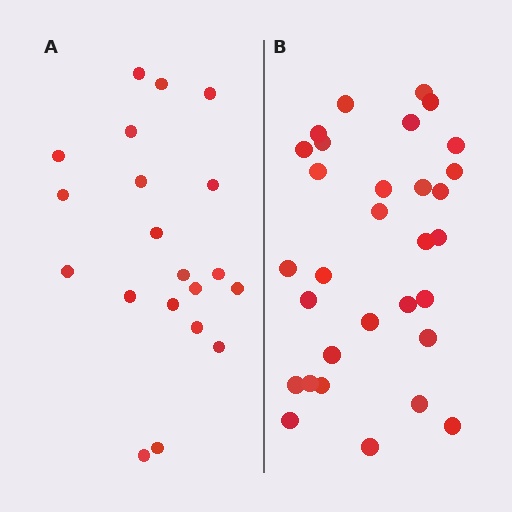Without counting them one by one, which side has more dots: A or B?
Region B (the right region) has more dots.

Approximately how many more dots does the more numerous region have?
Region B has roughly 12 or so more dots than region A.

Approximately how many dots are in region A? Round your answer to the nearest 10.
About 20 dots.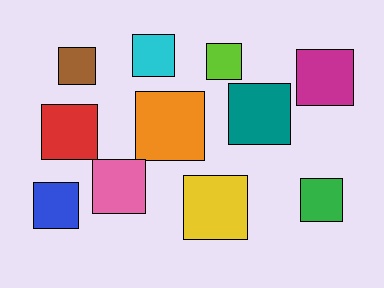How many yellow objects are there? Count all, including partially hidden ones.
There is 1 yellow object.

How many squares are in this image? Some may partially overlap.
There are 11 squares.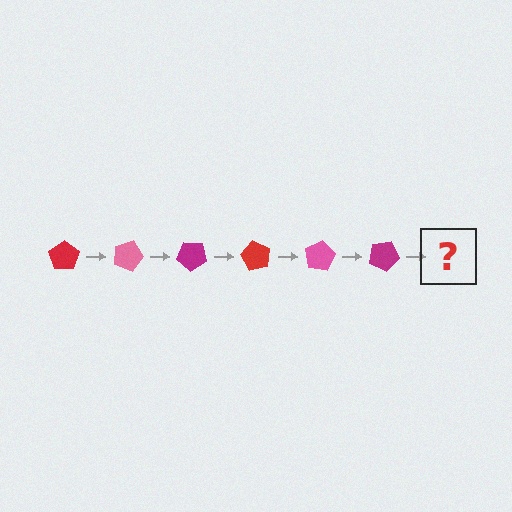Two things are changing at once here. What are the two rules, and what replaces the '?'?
The two rules are that it rotates 20 degrees each step and the color cycles through red, pink, and magenta. The '?' should be a red pentagon, rotated 120 degrees from the start.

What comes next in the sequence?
The next element should be a red pentagon, rotated 120 degrees from the start.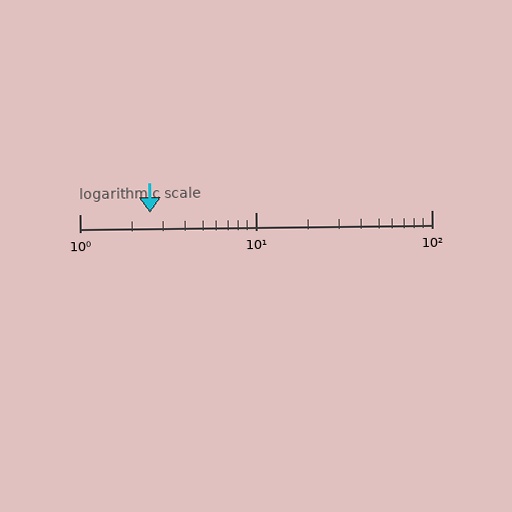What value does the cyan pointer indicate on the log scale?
The pointer indicates approximately 2.5.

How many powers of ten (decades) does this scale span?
The scale spans 2 decades, from 1 to 100.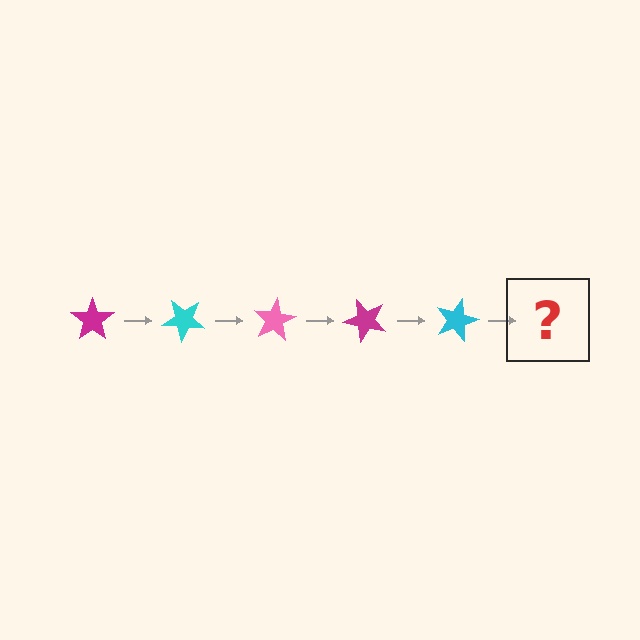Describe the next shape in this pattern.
It should be a pink star, rotated 200 degrees from the start.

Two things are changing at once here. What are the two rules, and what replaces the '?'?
The two rules are that it rotates 40 degrees each step and the color cycles through magenta, cyan, and pink. The '?' should be a pink star, rotated 200 degrees from the start.